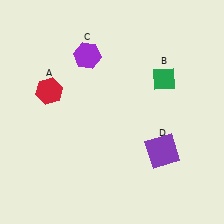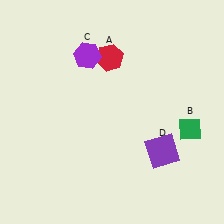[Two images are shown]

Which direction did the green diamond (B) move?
The green diamond (B) moved down.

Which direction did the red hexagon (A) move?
The red hexagon (A) moved right.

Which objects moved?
The objects that moved are: the red hexagon (A), the green diamond (B).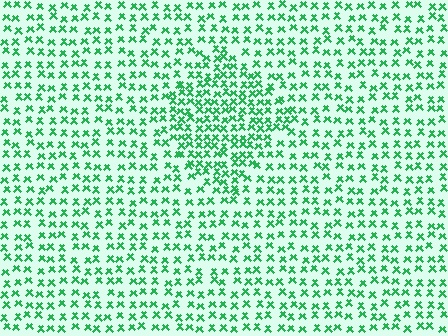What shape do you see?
I see a diamond.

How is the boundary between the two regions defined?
The boundary is defined by a change in element density (approximately 1.7x ratio). All elements are the same color, size, and shape.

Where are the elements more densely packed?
The elements are more densely packed inside the diamond boundary.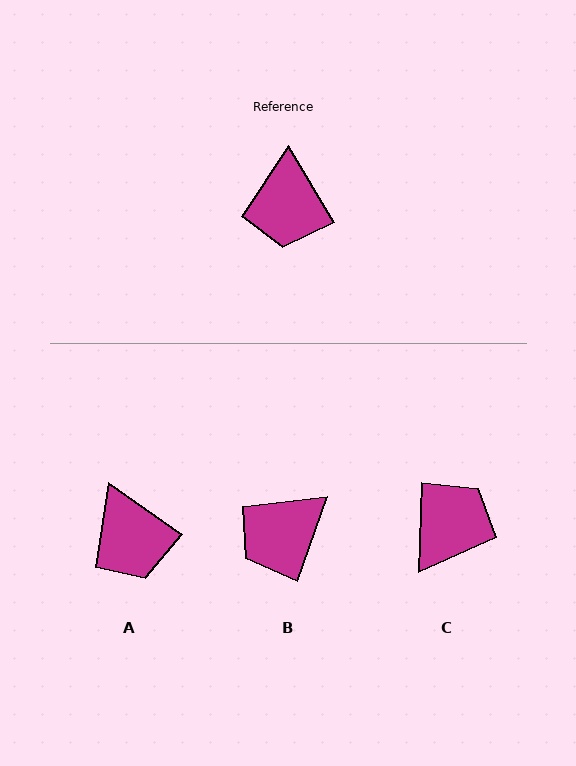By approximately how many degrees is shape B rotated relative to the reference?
Approximately 50 degrees clockwise.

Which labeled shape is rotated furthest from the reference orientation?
C, about 148 degrees away.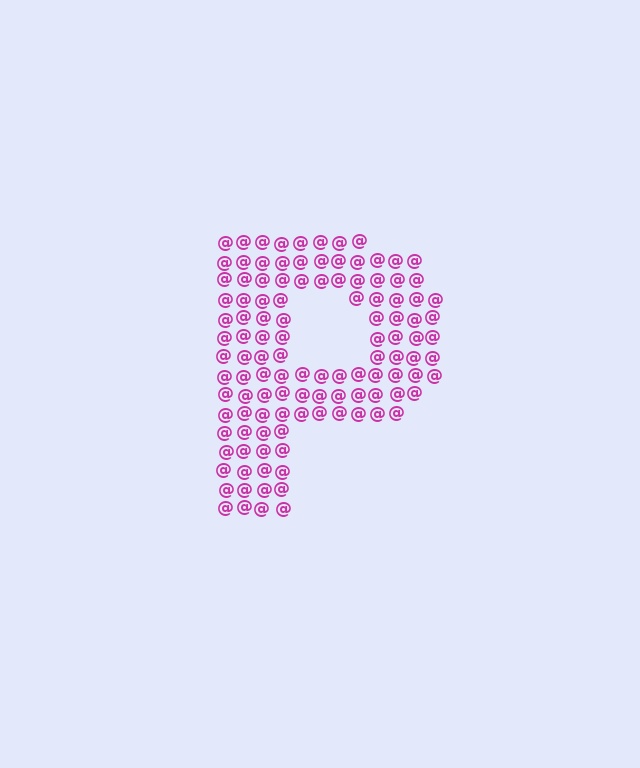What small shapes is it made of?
It is made of small at signs.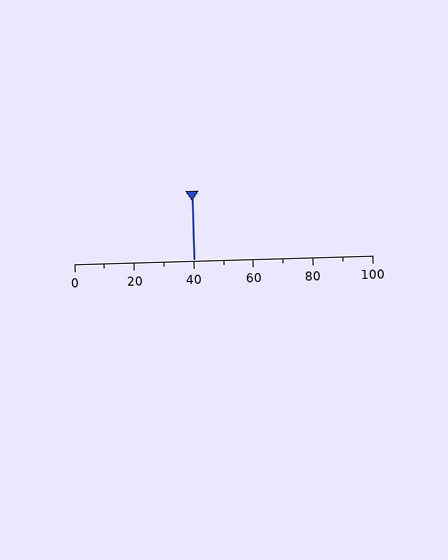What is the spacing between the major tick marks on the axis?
The major ticks are spaced 20 apart.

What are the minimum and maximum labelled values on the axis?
The axis runs from 0 to 100.